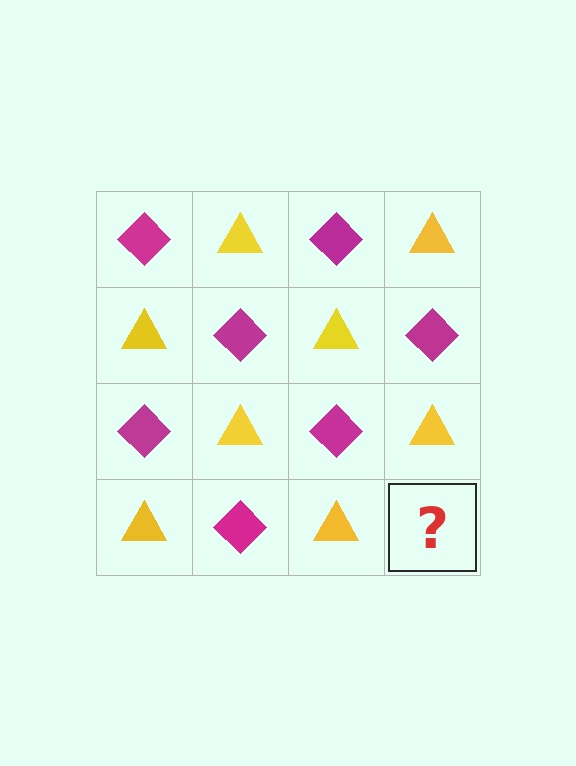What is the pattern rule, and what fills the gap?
The rule is that it alternates magenta diamond and yellow triangle in a checkerboard pattern. The gap should be filled with a magenta diamond.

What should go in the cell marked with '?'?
The missing cell should contain a magenta diamond.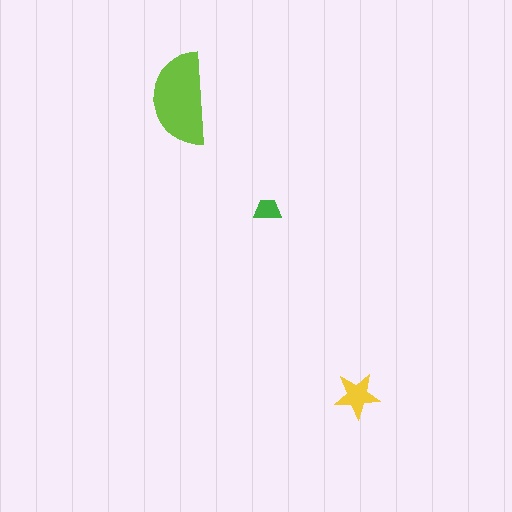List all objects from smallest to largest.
The green trapezoid, the yellow star, the lime semicircle.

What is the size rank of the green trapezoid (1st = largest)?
3rd.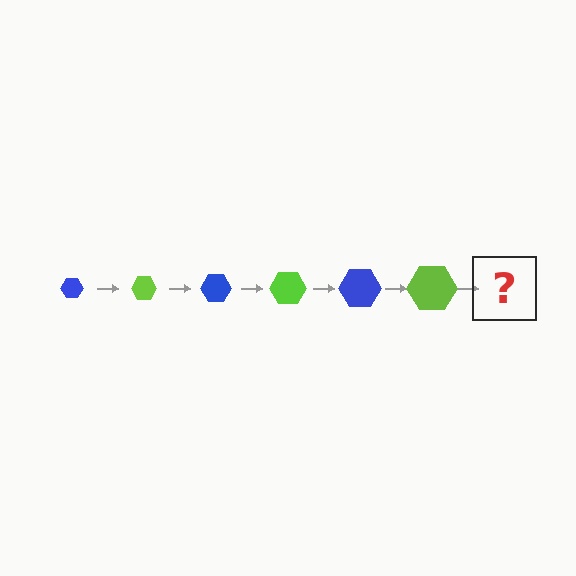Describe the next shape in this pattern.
It should be a blue hexagon, larger than the previous one.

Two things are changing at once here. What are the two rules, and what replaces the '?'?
The two rules are that the hexagon grows larger each step and the color cycles through blue and lime. The '?' should be a blue hexagon, larger than the previous one.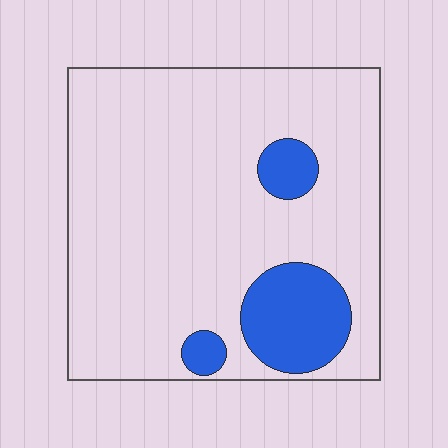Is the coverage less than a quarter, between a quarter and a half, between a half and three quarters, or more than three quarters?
Less than a quarter.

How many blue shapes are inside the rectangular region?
3.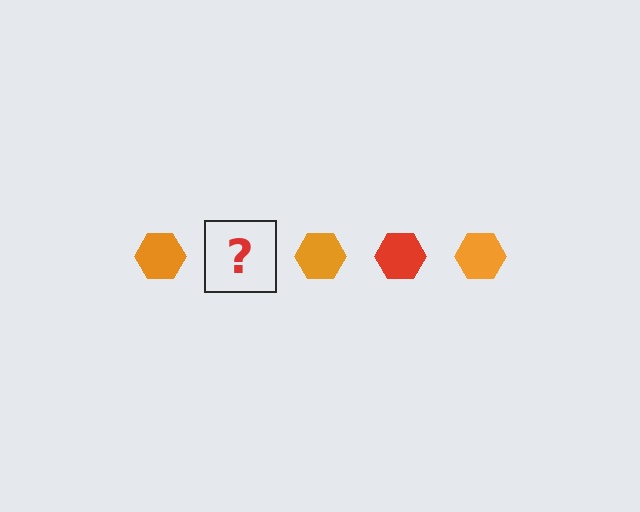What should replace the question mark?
The question mark should be replaced with a red hexagon.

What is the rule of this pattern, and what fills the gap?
The rule is that the pattern cycles through orange, red hexagons. The gap should be filled with a red hexagon.